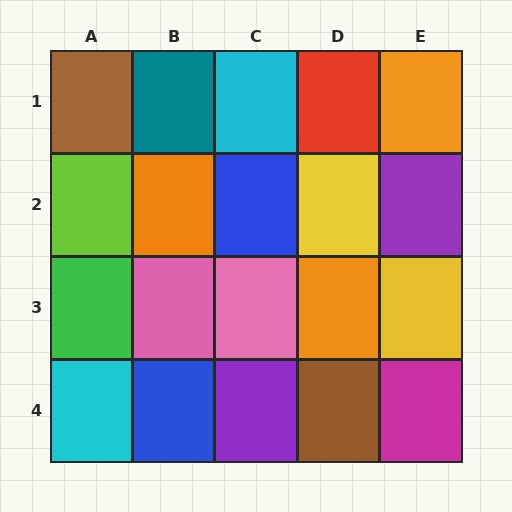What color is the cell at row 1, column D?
Red.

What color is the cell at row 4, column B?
Blue.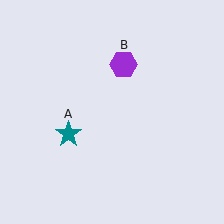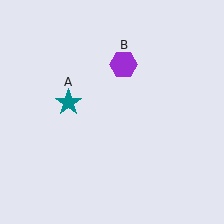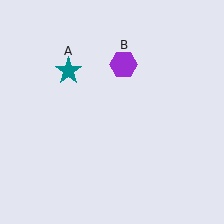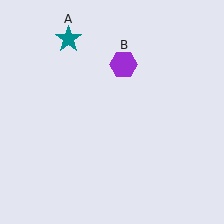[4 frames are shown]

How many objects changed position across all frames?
1 object changed position: teal star (object A).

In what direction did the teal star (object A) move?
The teal star (object A) moved up.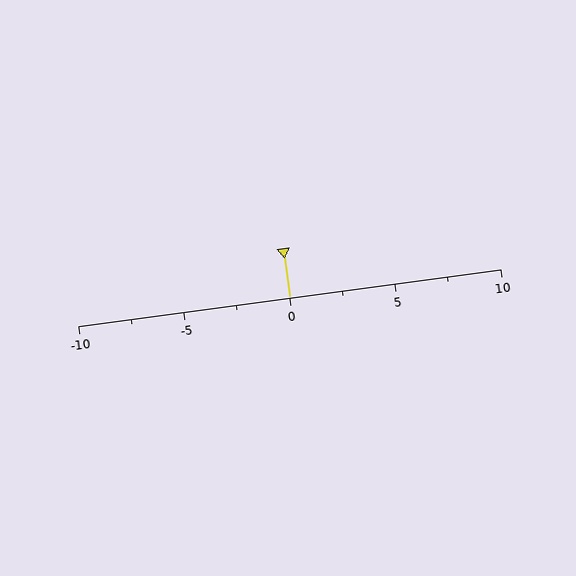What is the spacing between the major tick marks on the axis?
The major ticks are spaced 5 apart.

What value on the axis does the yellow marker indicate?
The marker indicates approximately 0.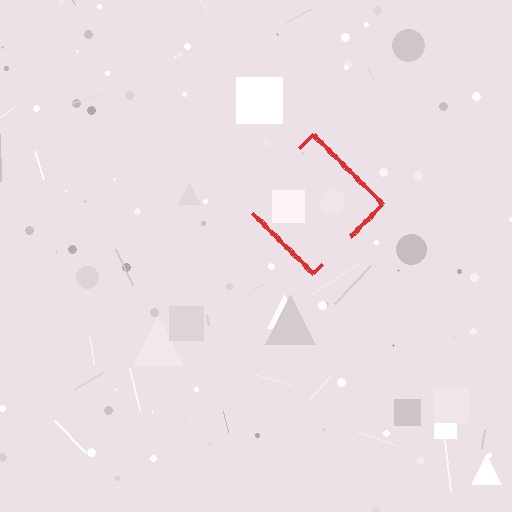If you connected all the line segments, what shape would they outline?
They would outline a diamond.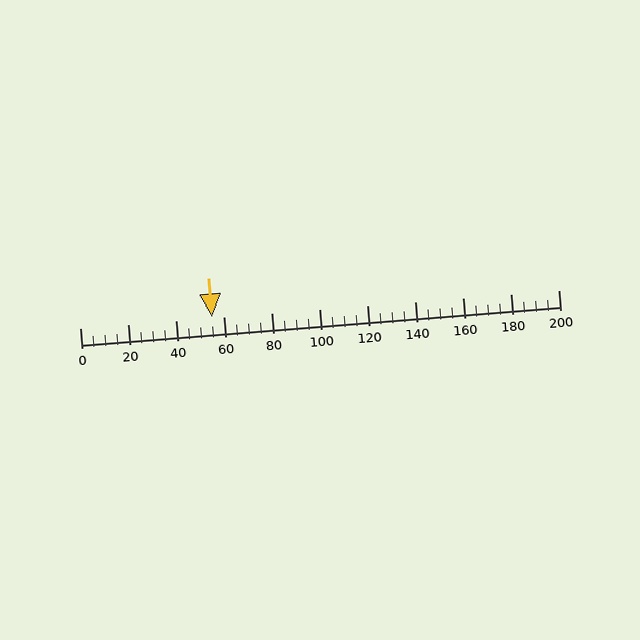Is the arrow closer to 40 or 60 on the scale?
The arrow is closer to 60.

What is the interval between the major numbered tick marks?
The major tick marks are spaced 20 units apart.